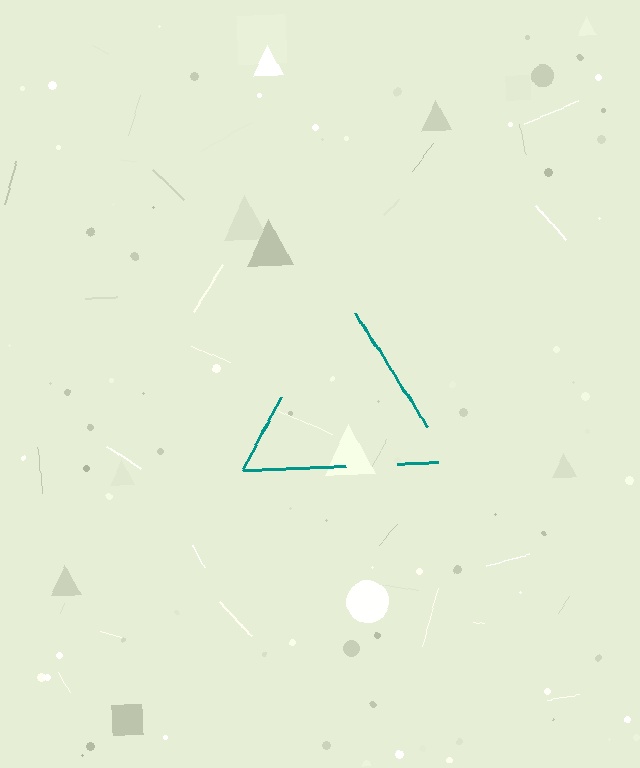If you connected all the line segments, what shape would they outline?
They would outline a triangle.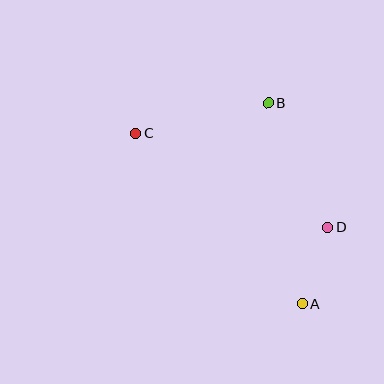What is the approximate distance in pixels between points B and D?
The distance between B and D is approximately 138 pixels.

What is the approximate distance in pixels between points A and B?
The distance between A and B is approximately 203 pixels.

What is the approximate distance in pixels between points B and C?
The distance between B and C is approximately 136 pixels.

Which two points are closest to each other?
Points A and D are closest to each other.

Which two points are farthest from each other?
Points A and C are farthest from each other.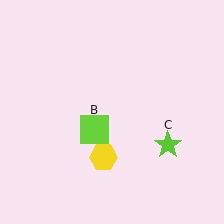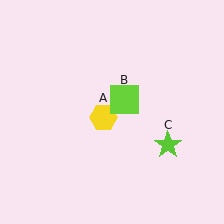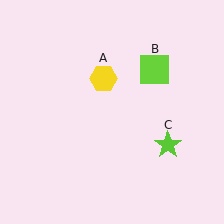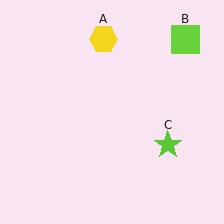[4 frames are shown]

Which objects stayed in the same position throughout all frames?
Lime star (object C) remained stationary.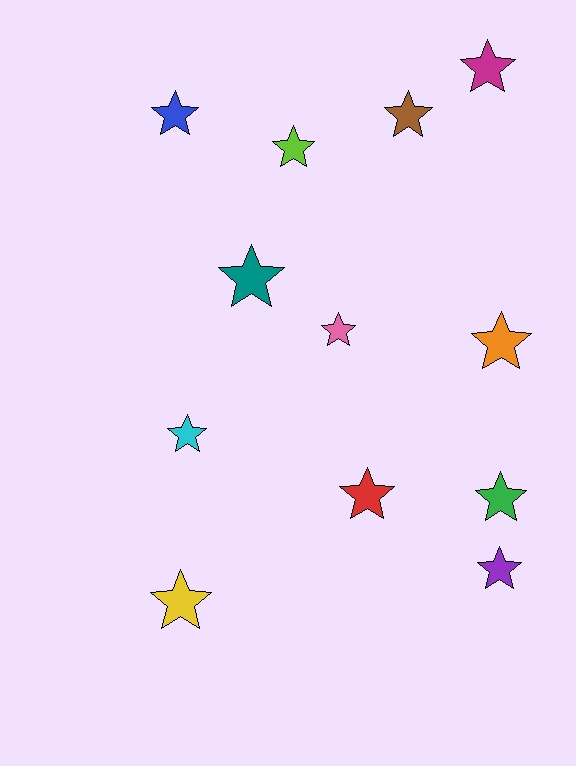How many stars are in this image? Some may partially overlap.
There are 12 stars.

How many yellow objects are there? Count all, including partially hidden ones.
There is 1 yellow object.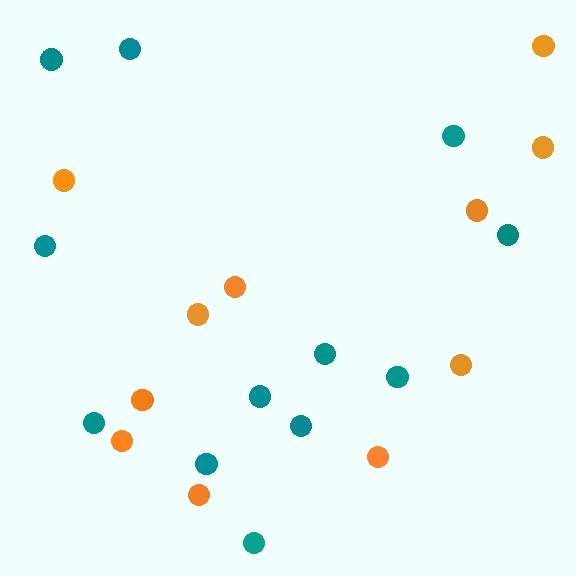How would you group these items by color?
There are 2 groups: one group of teal circles (12) and one group of orange circles (11).